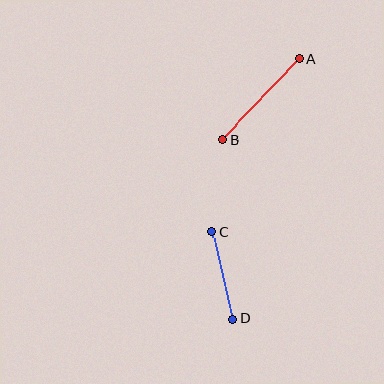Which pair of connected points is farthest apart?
Points A and B are farthest apart.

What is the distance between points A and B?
The distance is approximately 111 pixels.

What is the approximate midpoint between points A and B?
The midpoint is at approximately (261, 99) pixels.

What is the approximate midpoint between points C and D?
The midpoint is at approximately (223, 275) pixels.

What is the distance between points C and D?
The distance is approximately 90 pixels.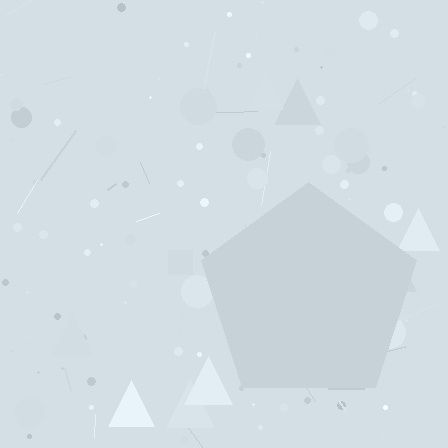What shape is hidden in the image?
A pentagon is hidden in the image.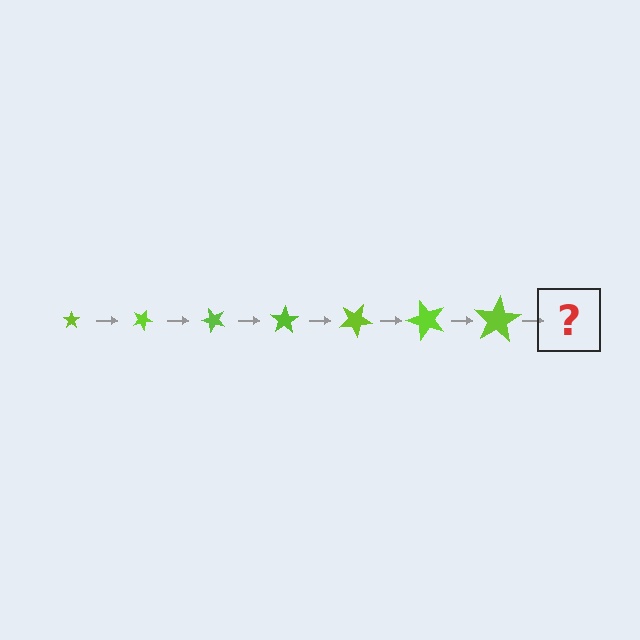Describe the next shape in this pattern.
It should be a star, larger than the previous one and rotated 175 degrees from the start.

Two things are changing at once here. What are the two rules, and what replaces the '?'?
The two rules are that the star grows larger each step and it rotates 25 degrees each step. The '?' should be a star, larger than the previous one and rotated 175 degrees from the start.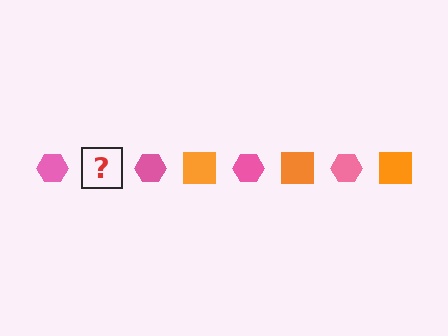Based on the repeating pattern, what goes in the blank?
The blank should be an orange square.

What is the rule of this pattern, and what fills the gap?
The rule is that the pattern alternates between pink hexagon and orange square. The gap should be filled with an orange square.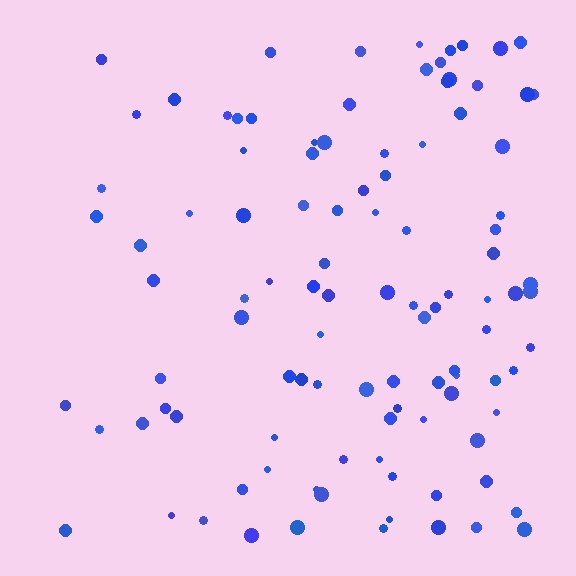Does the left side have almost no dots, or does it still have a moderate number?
Still a moderate number, just noticeably fewer than the right.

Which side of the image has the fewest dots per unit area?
The left.